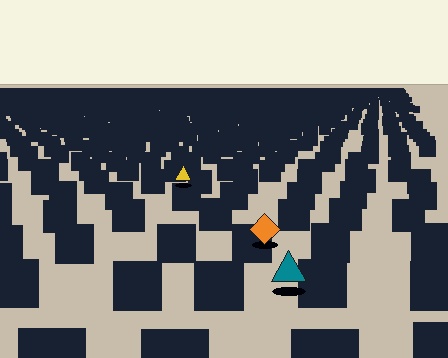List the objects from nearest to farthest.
From nearest to farthest: the teal triangle, the orange diamond, the yellow triangle.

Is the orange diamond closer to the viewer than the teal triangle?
No. The teal triangle is closer — you can tell from the texture gradient: the ground texture is coarser near it.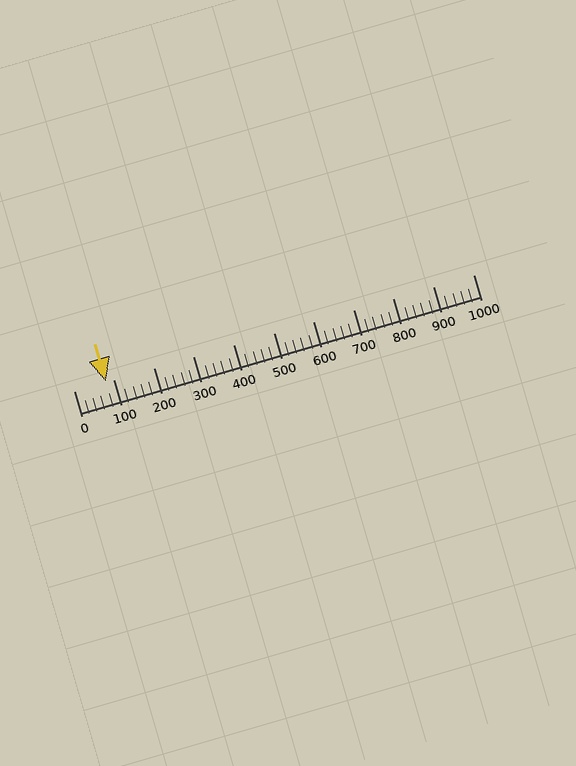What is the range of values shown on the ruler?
The ruler shows values from 0 to 1000.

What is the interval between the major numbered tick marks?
The major tick marks are spaced 100 units apart.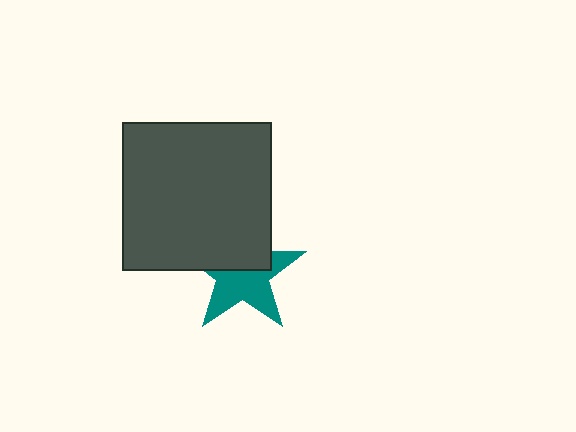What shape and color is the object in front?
The object in front is a dark gray square.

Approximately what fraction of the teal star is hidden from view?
Roughly 44% of the teal star is hidden behind the dark gray square.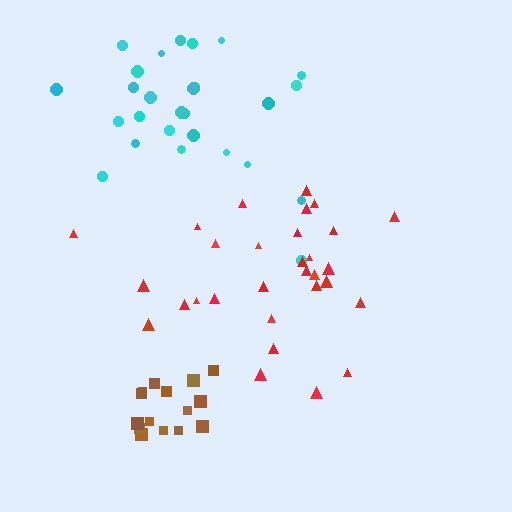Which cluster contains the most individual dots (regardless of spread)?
Red (30).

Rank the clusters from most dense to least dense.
brown, cyan, red.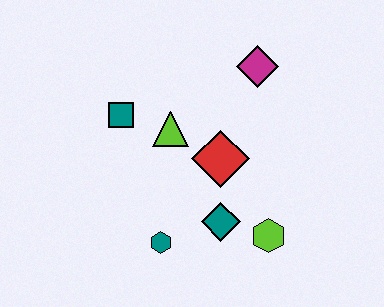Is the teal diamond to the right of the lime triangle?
Yes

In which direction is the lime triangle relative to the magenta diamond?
The lime triangle is to the left of the magenta diamond.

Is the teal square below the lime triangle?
No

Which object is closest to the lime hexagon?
The teal diamond is closest to the lime hexagon.